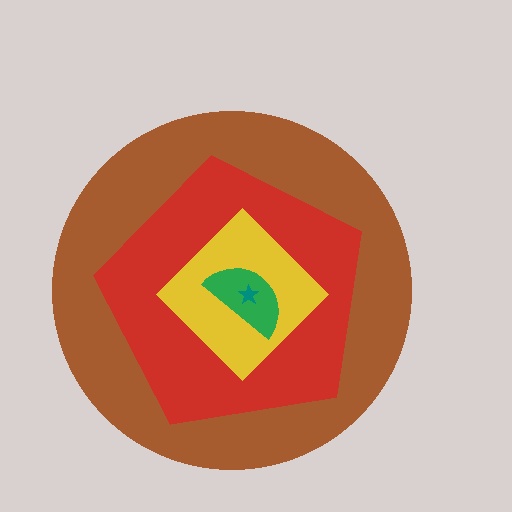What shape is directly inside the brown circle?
The red pentagon.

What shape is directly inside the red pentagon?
The yellow diamond.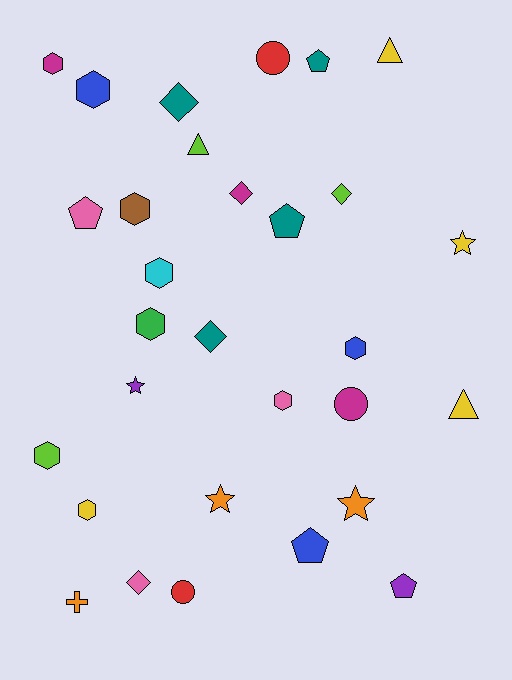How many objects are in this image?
There are 30 objects.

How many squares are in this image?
There are no squares.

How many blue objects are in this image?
There are 3 blue objects.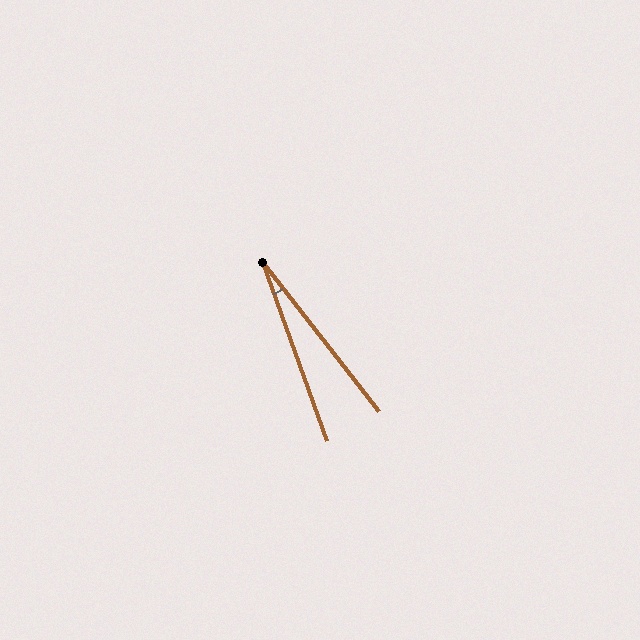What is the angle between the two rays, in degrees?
Approximately 18 degrees.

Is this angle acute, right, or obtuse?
It is acute.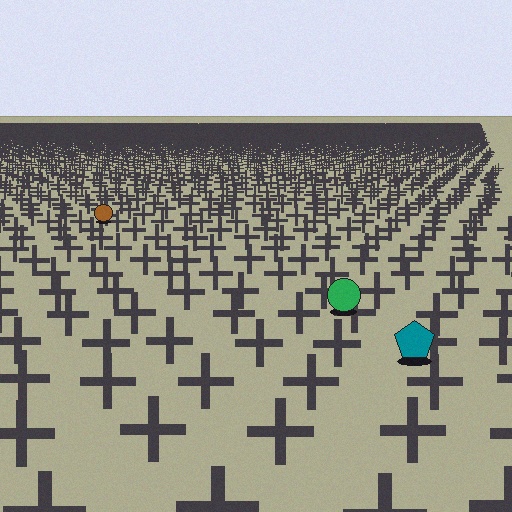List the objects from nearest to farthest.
From nearest to farthest: the teal pentagon, the green circle, the brown circle.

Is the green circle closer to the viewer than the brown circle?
Yes. The green circle is closer — you can tell from the texture gradient: the ground texture is coarser near it.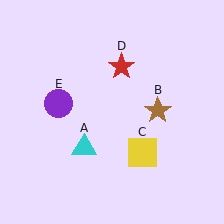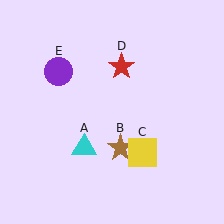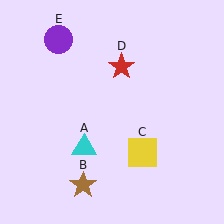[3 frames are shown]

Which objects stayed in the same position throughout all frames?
Cyan triangle (object A) and yellow square (object C) and red star (object D) remained stationary.